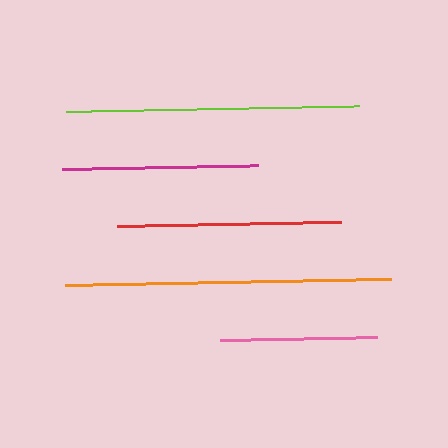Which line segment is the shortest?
The pink line is the shortest at approximately 157 pixels.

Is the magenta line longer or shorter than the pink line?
The magenta line is longer than the pink line.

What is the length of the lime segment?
The lime segment is approximately 293 pixels long.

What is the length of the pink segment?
The pink segment is approximately 157 pixels long.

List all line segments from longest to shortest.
From longest to shortest: orange, lime, red, magenta, pink.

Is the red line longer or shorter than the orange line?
The orange line is longer than the red line.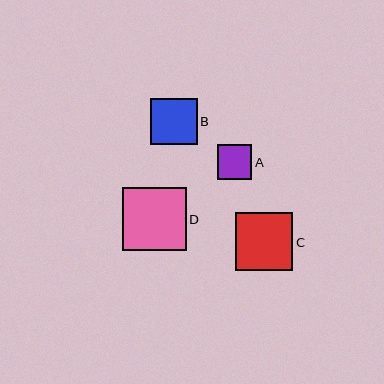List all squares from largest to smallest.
From largest to smallest: D, C, B, A.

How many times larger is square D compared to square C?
Square D is approximately 1.1 times the size of square C.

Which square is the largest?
Square D is the largest with a size of approximately 63 pixels.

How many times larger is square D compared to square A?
Square D is approximately 1.8 times the size of square A.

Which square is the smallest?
Square A is the smallest with a size of approximately 34 pixels.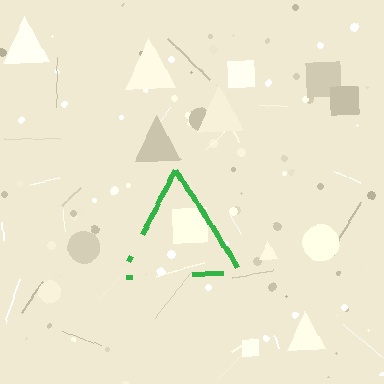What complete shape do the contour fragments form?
The contour fragments form a triangle.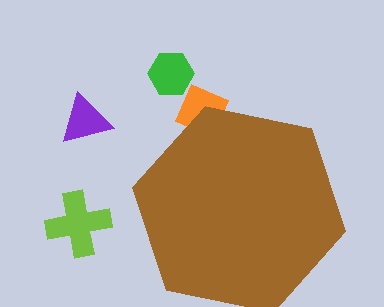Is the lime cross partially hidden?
No, the lime cross is fully visible.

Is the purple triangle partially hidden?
No, the purple triangle is fully visible.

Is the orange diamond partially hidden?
Yes, the orange diamond is partially hidden behind the brown hexagon.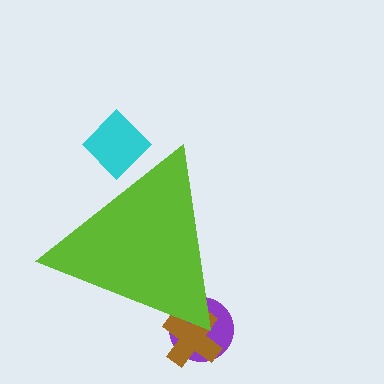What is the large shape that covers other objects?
A lime triangle.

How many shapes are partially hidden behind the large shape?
3 shapes are partially hidden.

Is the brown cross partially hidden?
Yes, the brown cross is partially hidden behind the lime triangle.